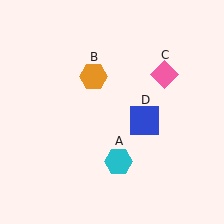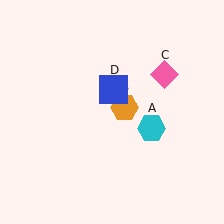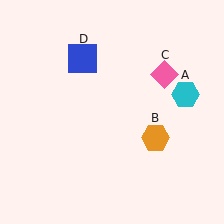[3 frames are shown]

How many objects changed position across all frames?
3 objects changed position: cyan hexagon (object A), orange hexagon (object B), blue square (object D).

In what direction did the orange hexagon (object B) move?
The orange hexagon (object B) moved down and to the right.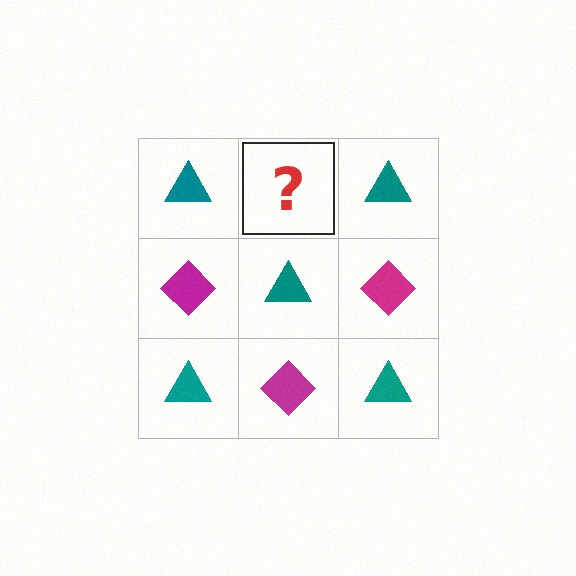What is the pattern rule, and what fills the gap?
The rule is that it alternates teal triangle and magenta diamond in a checkerboard pattern. The gap should be filled with a magenta diamond.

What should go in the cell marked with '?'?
The missing cell should contain a magenta diamond.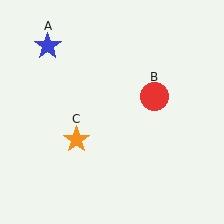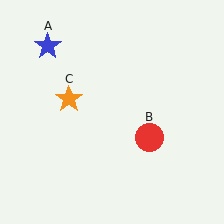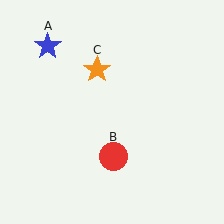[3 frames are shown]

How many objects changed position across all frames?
2 objects changed position: red circle (object B), orange star (object C).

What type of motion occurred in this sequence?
The red circle (object B), orange star (object C) rotated clockwise around the center of the scene.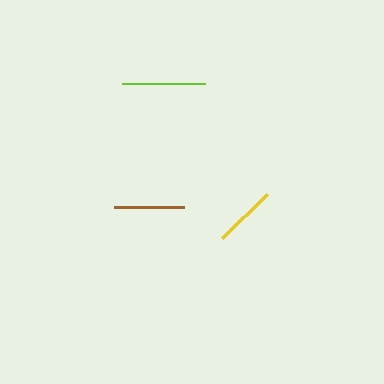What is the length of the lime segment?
The lime segment is approximately 83 pixels long.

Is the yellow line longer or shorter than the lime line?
The lime line is longer than the yellow line.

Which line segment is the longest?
The lime line is the longest at approximately 83 pixels.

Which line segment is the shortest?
The yellow line is the shortest at approximately 62 pixels.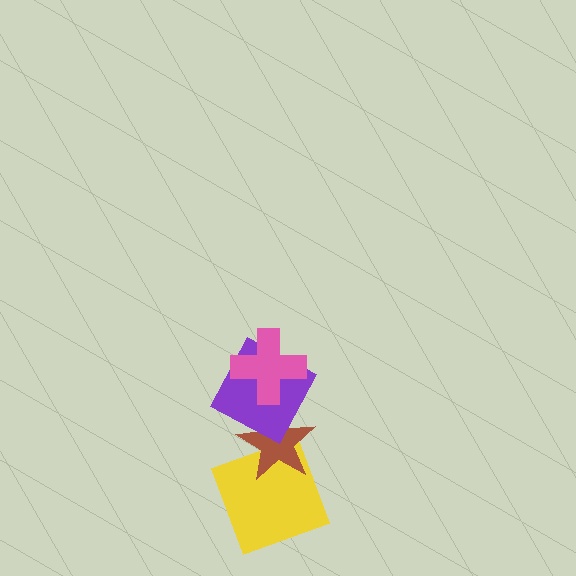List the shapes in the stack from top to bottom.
From top to bottom: the pink cross, the purple square, the brown star, the yellow square.